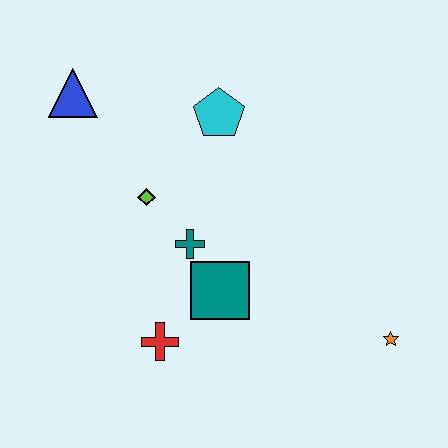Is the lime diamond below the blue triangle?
Yes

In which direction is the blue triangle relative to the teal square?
The blue triangle is above the teal square.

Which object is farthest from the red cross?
The blue triangle is farthest from the red cross.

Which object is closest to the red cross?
The teal square is closest to the red cross.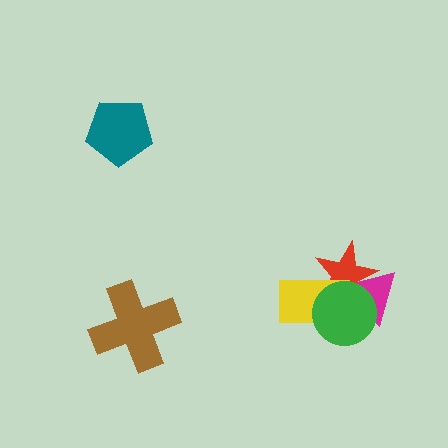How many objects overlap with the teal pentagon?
0 objects overlap with the teal pentagon.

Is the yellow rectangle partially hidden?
Yes, it is partially covered by another shape.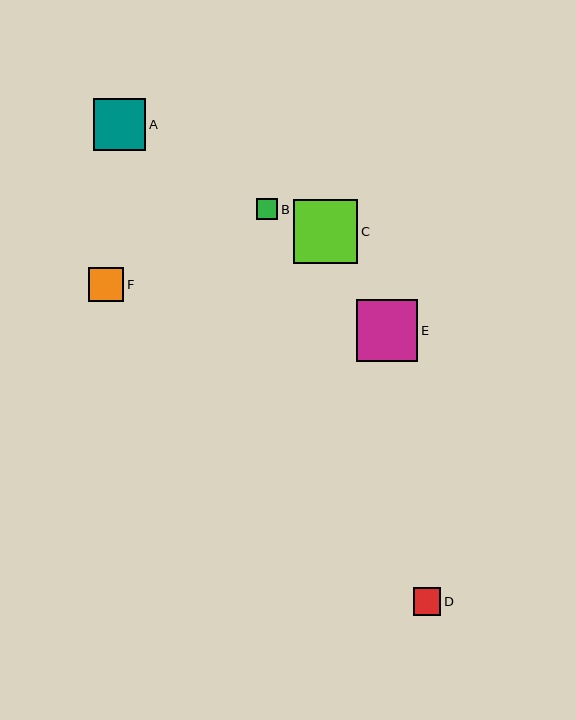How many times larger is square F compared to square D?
Square F is approximately 1.3 times the size of square D.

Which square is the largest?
Square C is the largest with a size of approximately 65 pixels.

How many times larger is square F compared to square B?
Square F is approximately 1.6 times the size of square B.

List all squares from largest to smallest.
From largest to smallest: C, E, A, F, D, B.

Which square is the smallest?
Square B is the smallest with a size of approximately 21 pixels.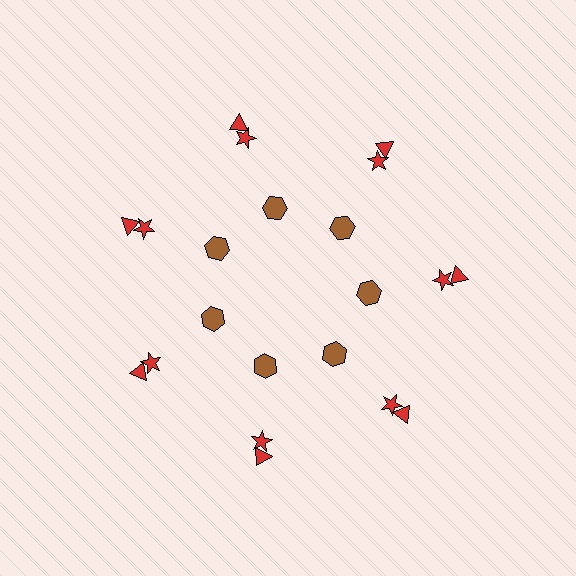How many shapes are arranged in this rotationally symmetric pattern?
There are 21 shapes, arranged in 7 groups of 3.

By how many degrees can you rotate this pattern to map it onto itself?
The pattern maps onto itself every 51 degrees of rotation.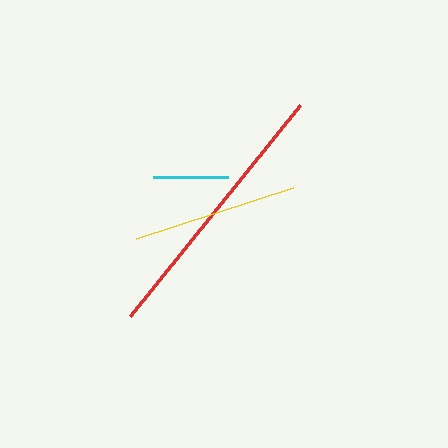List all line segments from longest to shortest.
From longest to shortest: red, yellow, cyan.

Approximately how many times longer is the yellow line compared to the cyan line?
The yellow line is approximately 2.2 times the length of the cyan line.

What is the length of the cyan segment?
The cyan segment is approximately 75 pixels long.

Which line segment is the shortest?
The cyan line is the shortest at approximately 75 pixels.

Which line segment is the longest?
The red line is the longest at approximately 271 pixels.